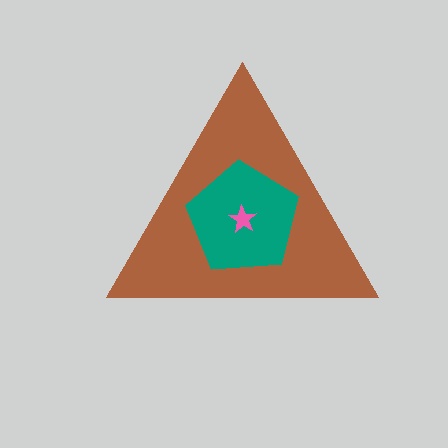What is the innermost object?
The pink star.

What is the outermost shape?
The brown triangle.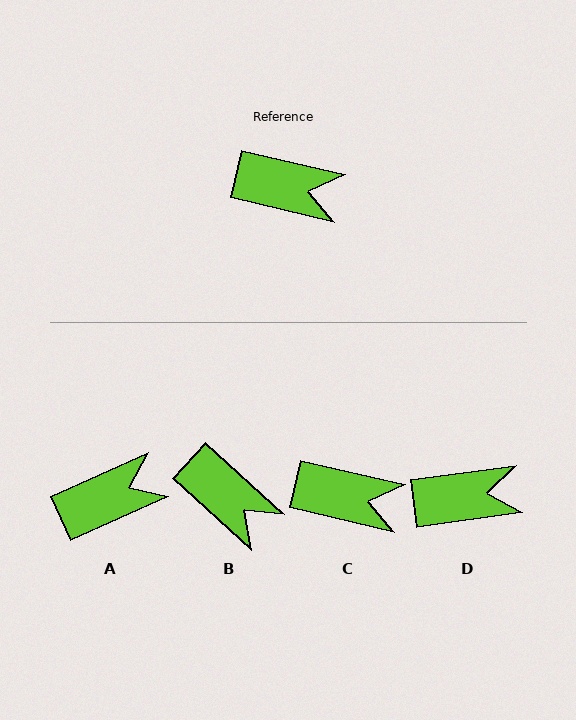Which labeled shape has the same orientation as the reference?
C.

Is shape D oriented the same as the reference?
No, it is off by about 21 degrees.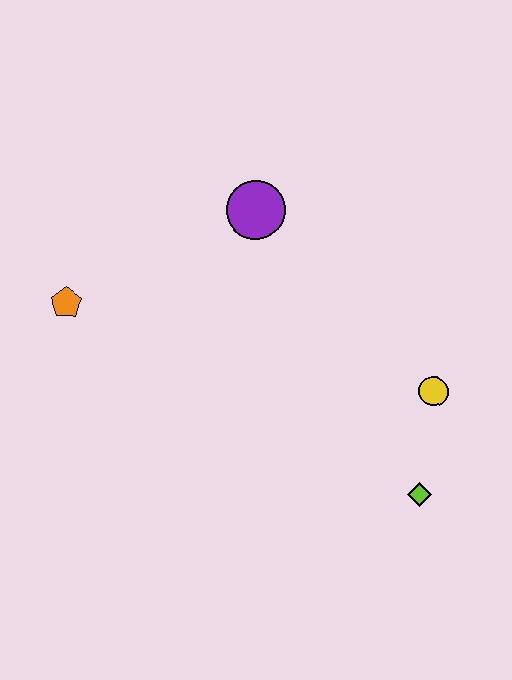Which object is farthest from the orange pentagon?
The lime diamond is farthest from the orange pentagon.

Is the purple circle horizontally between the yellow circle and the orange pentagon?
Yes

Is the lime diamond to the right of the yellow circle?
No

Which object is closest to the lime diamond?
The yellow circle is closest to the lime diamond.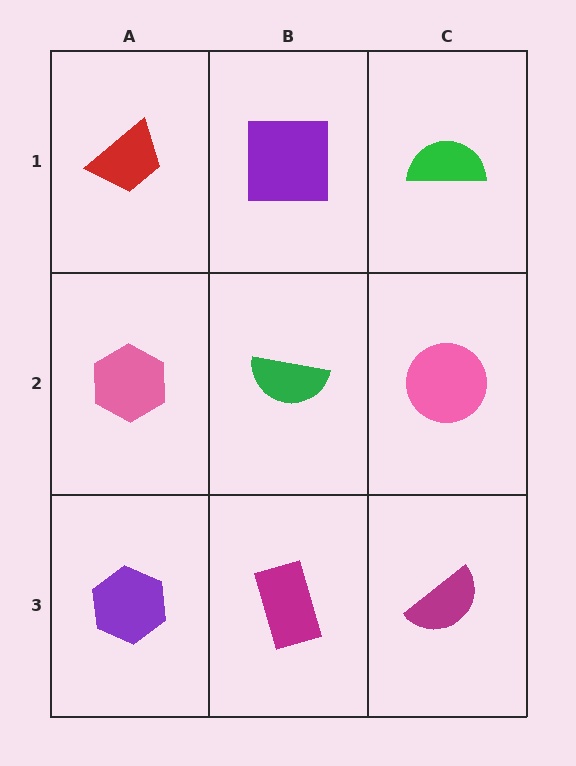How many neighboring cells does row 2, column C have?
3.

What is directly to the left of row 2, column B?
A pink hexagon.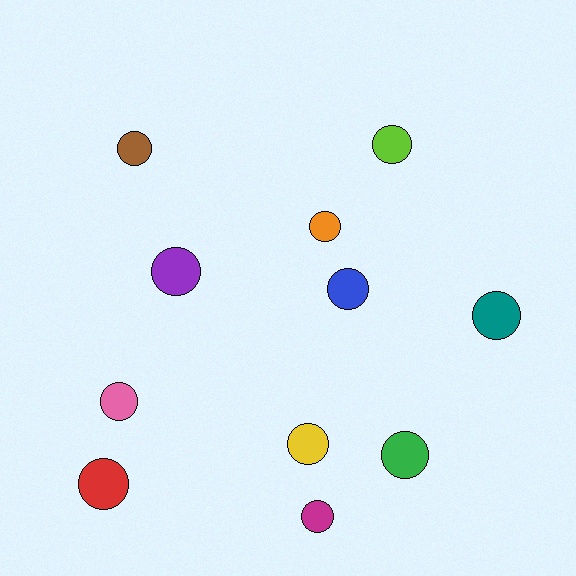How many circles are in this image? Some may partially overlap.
There are 11 circles.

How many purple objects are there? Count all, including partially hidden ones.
There is 1 purple object.